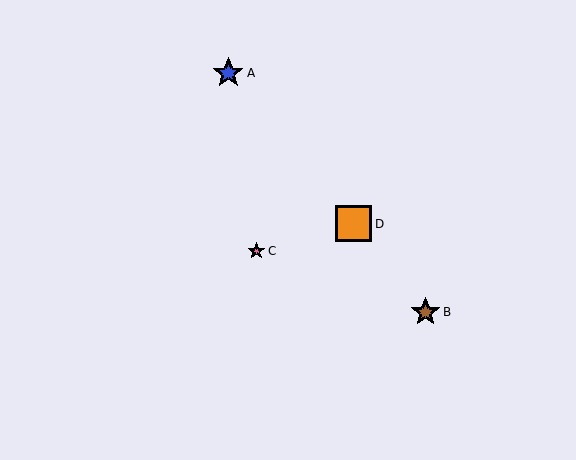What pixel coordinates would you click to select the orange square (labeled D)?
Click at (354, 224) to select the orange square D.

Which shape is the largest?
The orange square (labeled D) is the largest.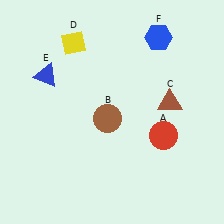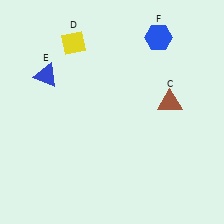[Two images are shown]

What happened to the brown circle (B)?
The brown circle (B) was removed in Image 2. It was in the bottom-left area of Image 1.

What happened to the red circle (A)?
The red circle (A) was removed in Image 2. It was in the bottom-right area of Image 1.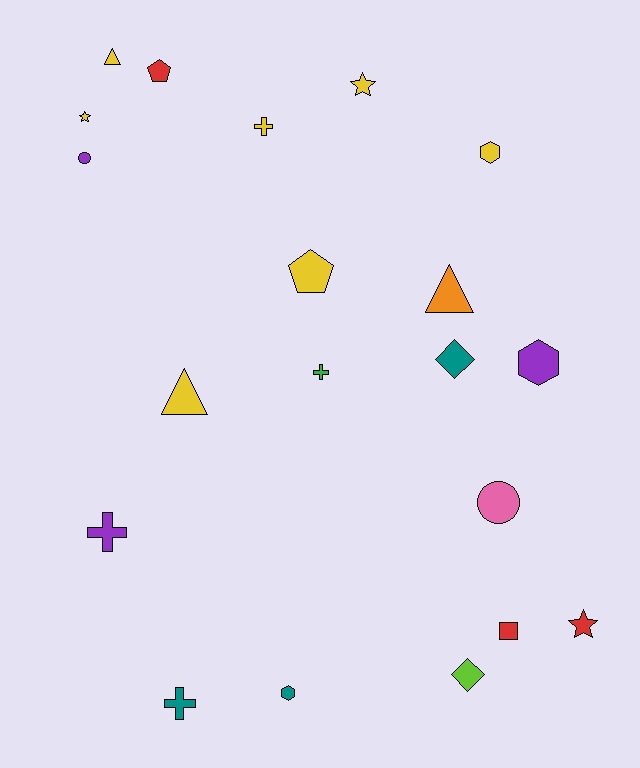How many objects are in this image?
There are 20 objects.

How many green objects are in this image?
There is 1 green object.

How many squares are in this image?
There is 1 square.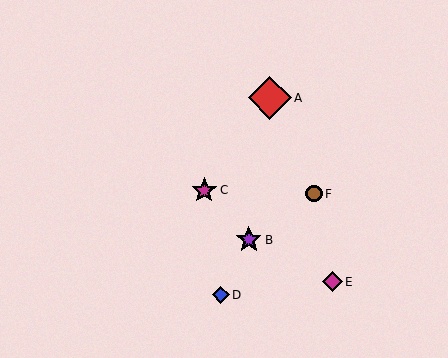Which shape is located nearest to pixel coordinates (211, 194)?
The magenta star (labeled C) at (204, 190) is nearest to that location.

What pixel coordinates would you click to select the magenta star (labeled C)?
Click at (204, 190) to select the magenta star C.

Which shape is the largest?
The red diamond (labeled A) is the largest.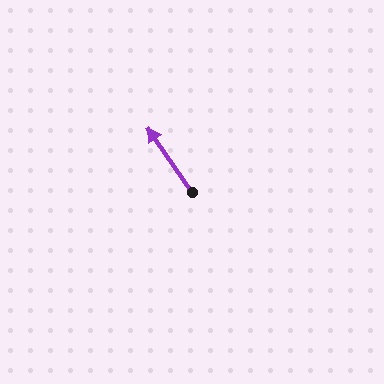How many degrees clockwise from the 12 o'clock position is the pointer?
Approximately 325 degrees.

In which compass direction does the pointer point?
Northwest.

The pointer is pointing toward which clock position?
Roughly 11 o'clock.